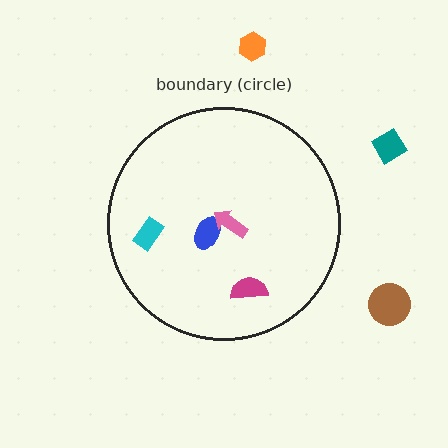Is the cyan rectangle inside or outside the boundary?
Inside.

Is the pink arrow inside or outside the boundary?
Inside.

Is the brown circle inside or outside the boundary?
Outside.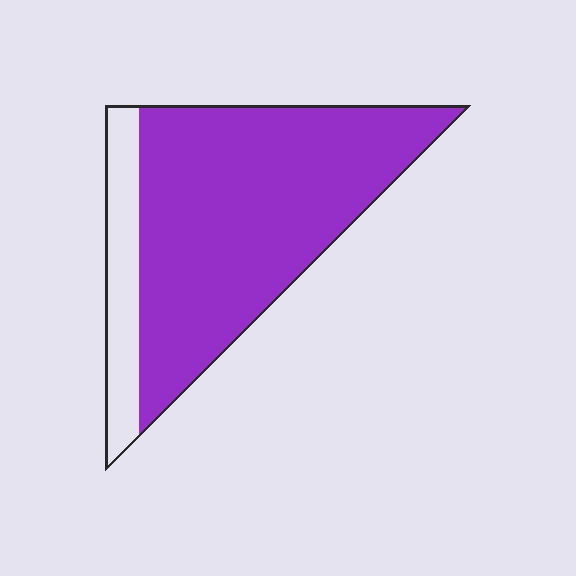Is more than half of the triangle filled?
Yes.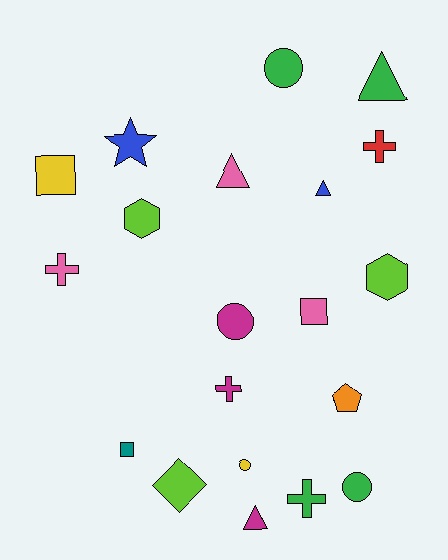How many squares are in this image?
There are 3 squares.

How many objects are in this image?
There are 20 objects.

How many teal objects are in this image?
There is 1 teal object.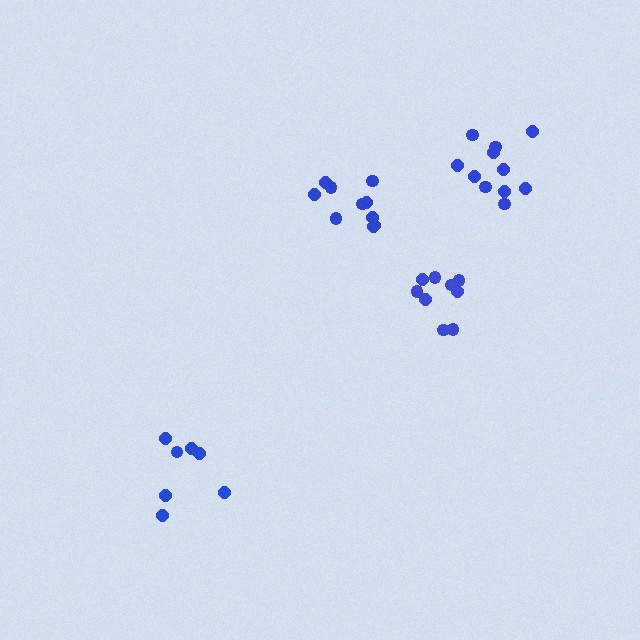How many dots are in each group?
Group 1: 9 dots, Group 2: 7 dots, Group 3: 10 dots, Group 4: 11 dots (37 total).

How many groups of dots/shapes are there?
There are 4 groups.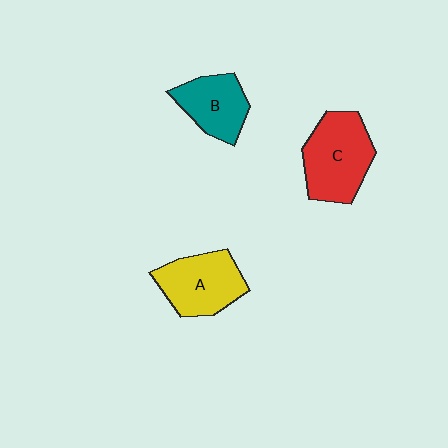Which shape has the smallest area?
Shape B (teal).